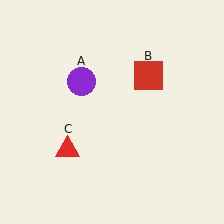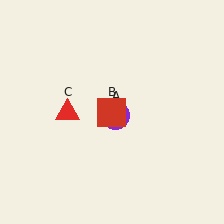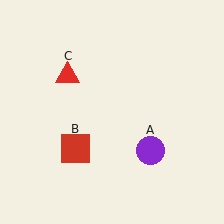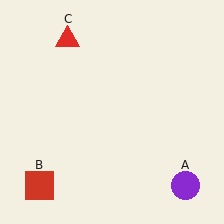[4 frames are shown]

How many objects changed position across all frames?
3 objects changed position: purple circle (object A), red square (object B), red triangle (object C).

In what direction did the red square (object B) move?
The red square (object B) moved down and to the left.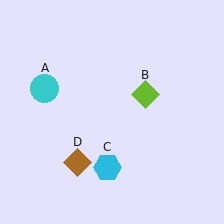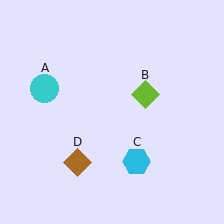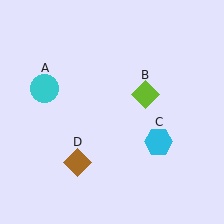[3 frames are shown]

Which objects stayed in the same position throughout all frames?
Cyan circle (object A) and lime diamond (object B) and brown diamond (object D) remained stationary.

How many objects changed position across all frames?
1 object changed position: cyan hexagon (object C).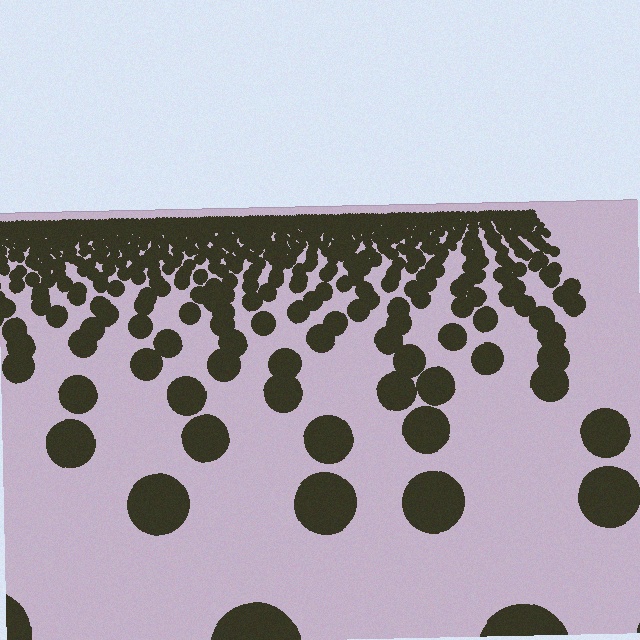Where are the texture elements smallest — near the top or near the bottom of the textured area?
Near the top.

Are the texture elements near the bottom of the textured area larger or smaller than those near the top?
Larger. Near the bottom, elements are closer to the viewer and appear at a bigger on-screen size.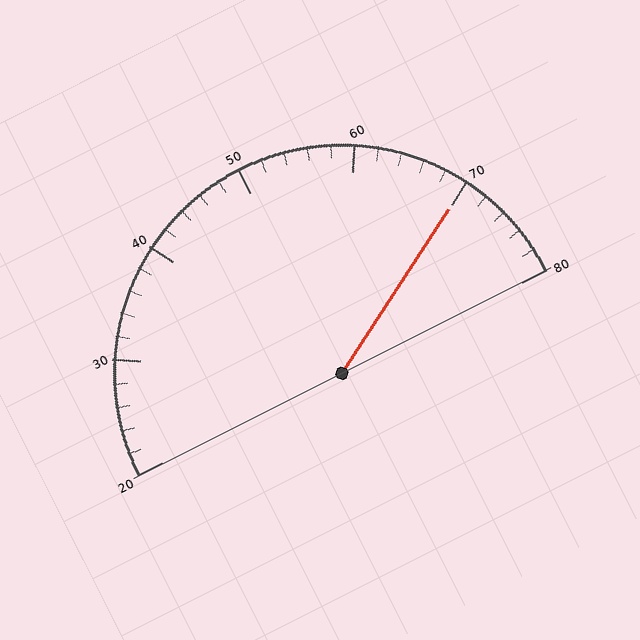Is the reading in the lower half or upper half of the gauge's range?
The reading is in the upper half of the range (20 to 80).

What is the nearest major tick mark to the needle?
The nearest major tick mark is 70.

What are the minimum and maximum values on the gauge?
The gauge ranges from 20 to 80.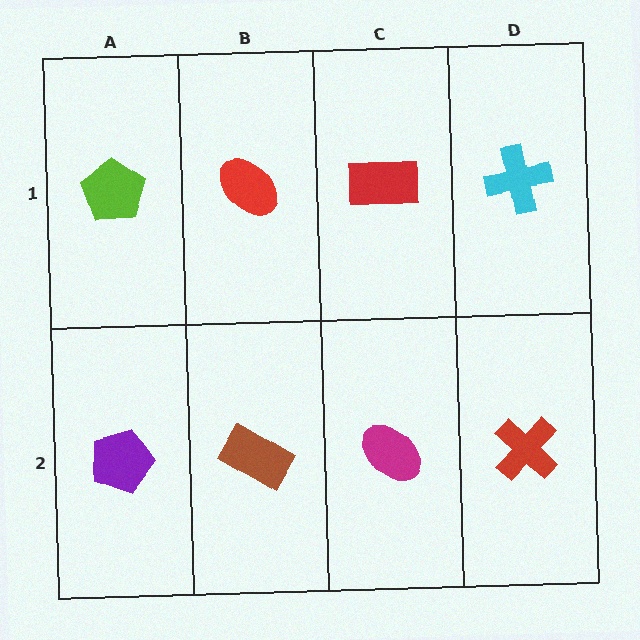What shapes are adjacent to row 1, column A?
A purple pentagon (row 2, column A), a red ellipse (row 1, column B).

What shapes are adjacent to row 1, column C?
A magenta ellipse (row 2, column C), a red ellipse (row 1, column B), a cyan cross (row 1, column D).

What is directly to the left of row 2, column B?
A purple pentagon.